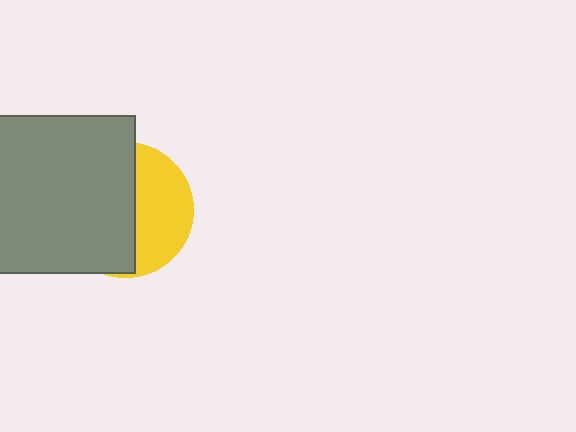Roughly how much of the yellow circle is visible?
A small part of it is visible (roughly 41%).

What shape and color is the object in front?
The object in front is a gray square.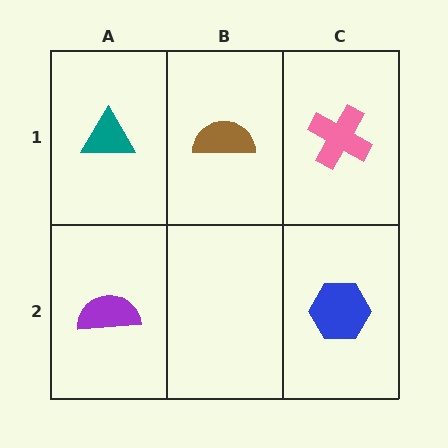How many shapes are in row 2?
2 shapes.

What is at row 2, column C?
A blue hexagon.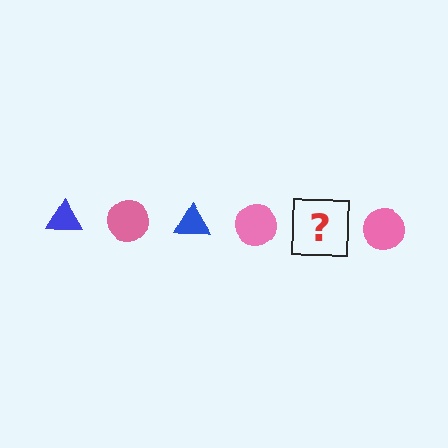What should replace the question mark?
The question mark should be replaced with a blue triangle.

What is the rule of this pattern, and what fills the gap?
The rule is that the pattern alternates between blue triangle and pink circle. The gap should be filled with a blue triangle.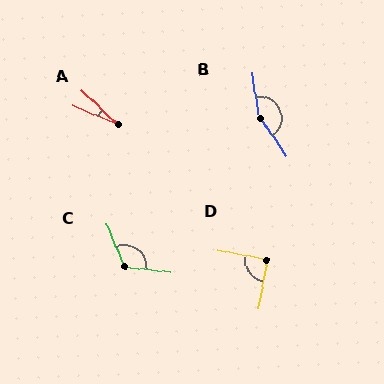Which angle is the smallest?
A, at approximately 21 degrees.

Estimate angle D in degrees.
Approximately 91 degrees.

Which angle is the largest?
B, at approximately 154 degrees.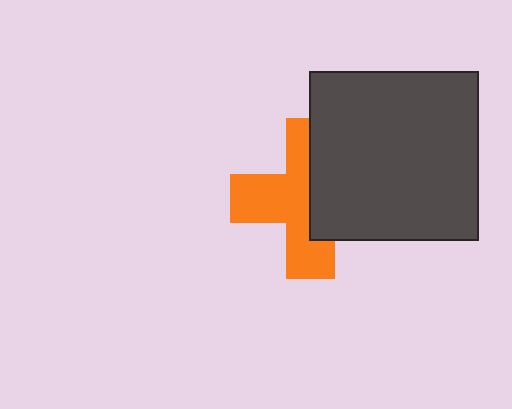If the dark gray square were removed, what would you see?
You would see the complete orange cross.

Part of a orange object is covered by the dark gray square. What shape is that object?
It is a cross.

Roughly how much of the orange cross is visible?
About half of it is visible (roughly 56%).